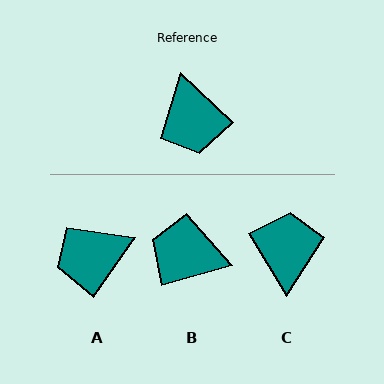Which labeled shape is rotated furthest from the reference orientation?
C, about 165 degrees away.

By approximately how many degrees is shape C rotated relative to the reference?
Approximately 165 degrees counter-clockwise.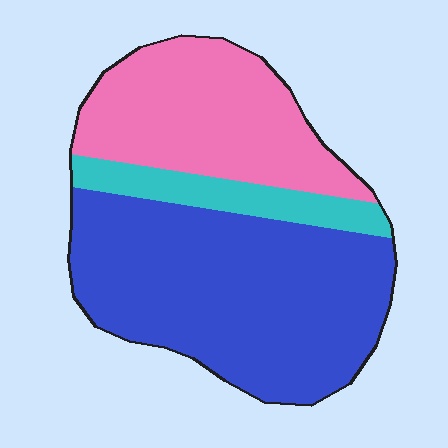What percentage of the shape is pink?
Pink covers about 35% of the shape.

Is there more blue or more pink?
Blue.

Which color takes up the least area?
Cyan, at roughly 10%.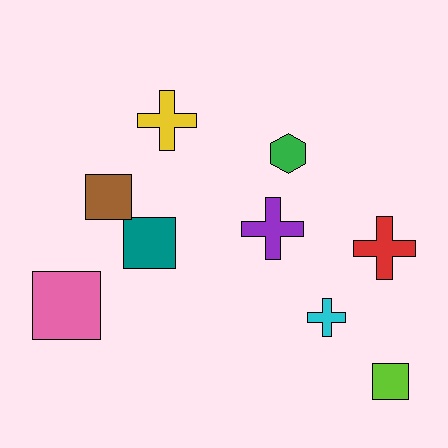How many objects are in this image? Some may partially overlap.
There are 9 objects.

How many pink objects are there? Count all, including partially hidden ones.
There is 1 pink object.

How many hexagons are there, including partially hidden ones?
There is 1 hexagon.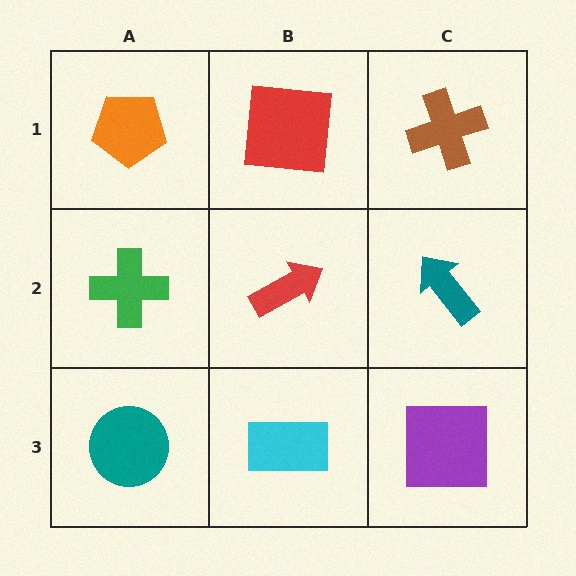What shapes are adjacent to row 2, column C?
A brown cross (row 1, column C), a purple square (row 3, column C), a red arrow (row 2, column B).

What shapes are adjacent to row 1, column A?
A green cross (row 2, column A), a red square (row 1, column B).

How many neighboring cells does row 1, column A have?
2.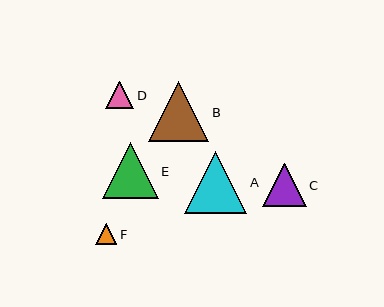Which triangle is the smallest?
Triangle F is the smallest with a size of approximately 21 pixels.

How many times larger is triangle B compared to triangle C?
Triangle B is approximately 1.4 times the size of triangle C.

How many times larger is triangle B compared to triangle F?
Triangle B is approximately 2.9 times the size of triangle F.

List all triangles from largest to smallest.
From largest to smallest: A, B, E, C, D, F.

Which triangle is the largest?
Triangle A is the largest with a size of approximately 62 pixels.